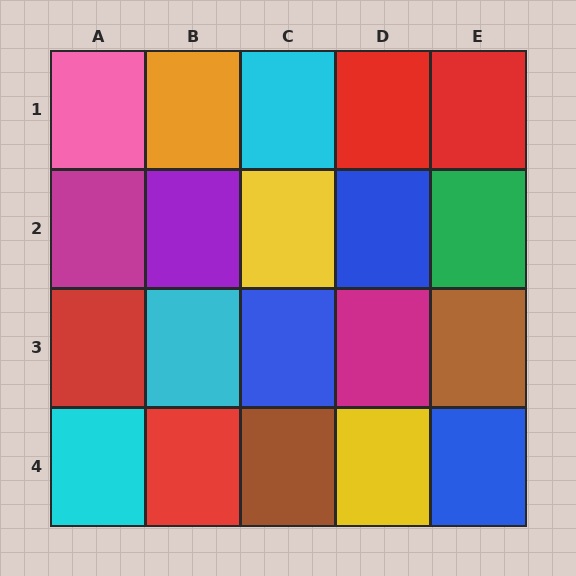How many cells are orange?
1 cell is orange.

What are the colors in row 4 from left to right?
Cyan, red, brown, yellow, blue.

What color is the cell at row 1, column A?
Pink.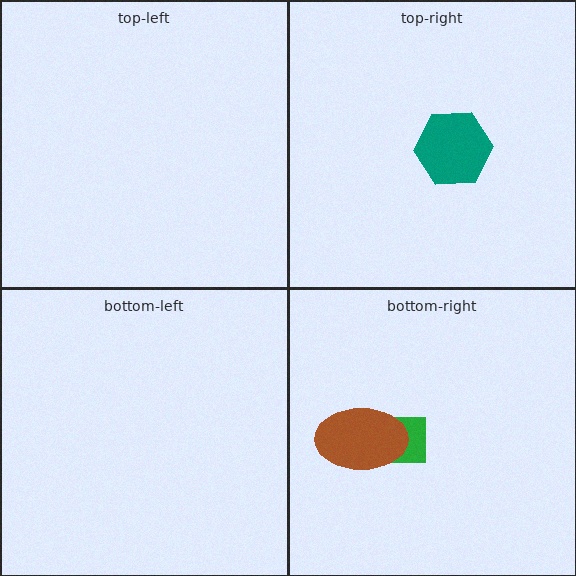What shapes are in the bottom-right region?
The green rectangle, the brown ellipse.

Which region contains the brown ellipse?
The bottom-right region.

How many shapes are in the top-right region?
1.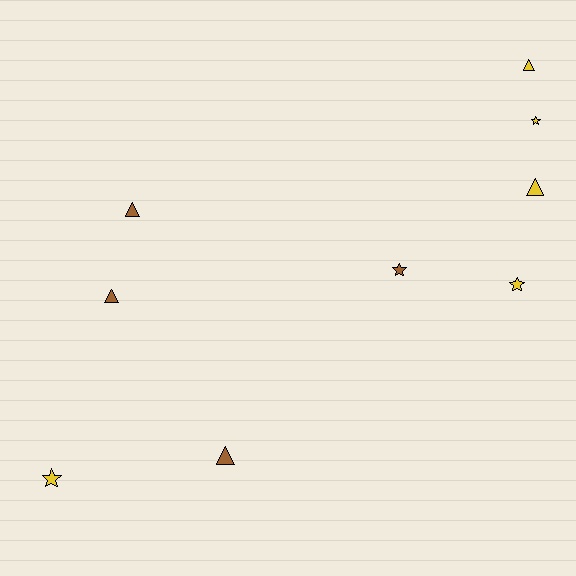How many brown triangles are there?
There are 3 brown triangles.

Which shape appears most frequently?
Triangle, with 5 objects.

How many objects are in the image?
There are 9 objects.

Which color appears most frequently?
Yellow, with 5 objects.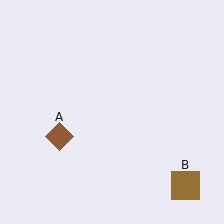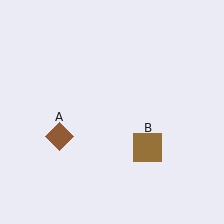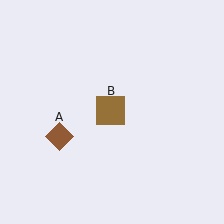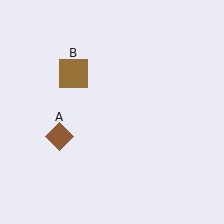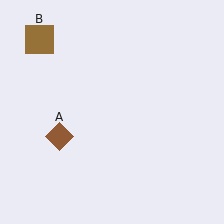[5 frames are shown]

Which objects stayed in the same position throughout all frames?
Brown diamond (object A) remained stationary.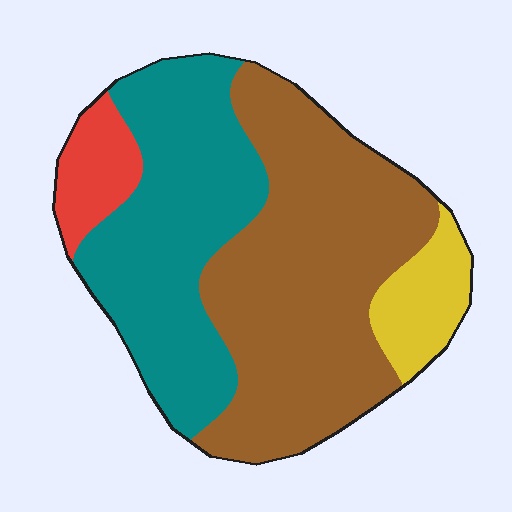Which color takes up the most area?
Brown, at roughly 50%.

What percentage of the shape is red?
Red covers roughly 10% of the shape.